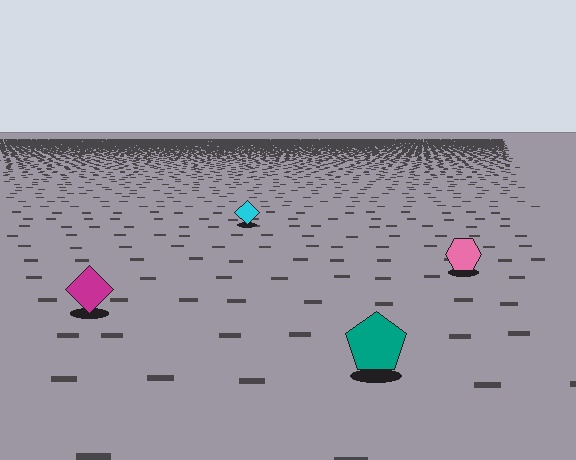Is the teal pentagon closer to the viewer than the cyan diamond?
Yes. The teal pentagon is closer — you can tell from the texture gradient: the ground texture is coarser near it.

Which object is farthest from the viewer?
The cyan diamond is farthest from the viewer. It appears smaller and the ground texture around it is denser.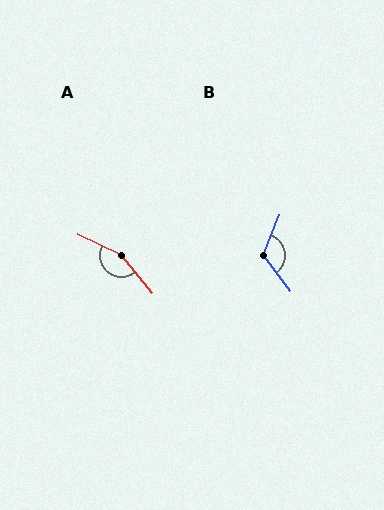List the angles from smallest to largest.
B (121°), A (154°).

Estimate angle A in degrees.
Approximately 154 degrees.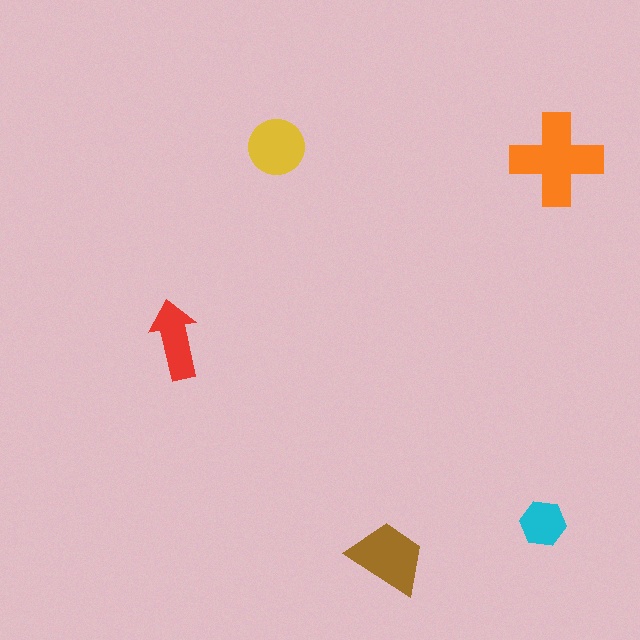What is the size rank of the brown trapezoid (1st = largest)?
2nd.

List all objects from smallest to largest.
The cyan hexagon, the red arrow, the yellow circle, the brown trapezoid, the orange cross.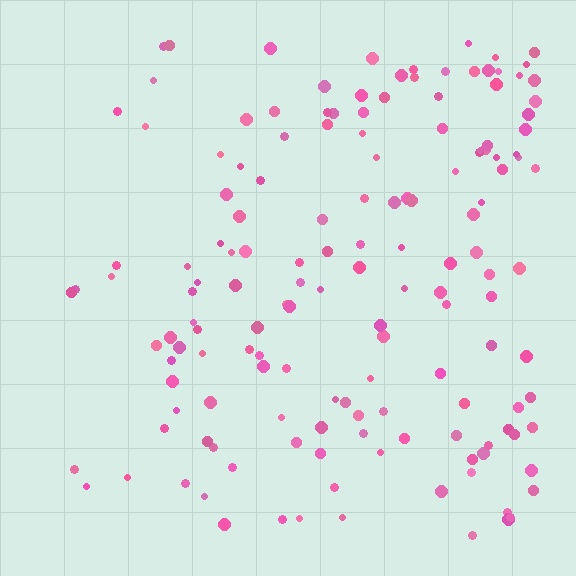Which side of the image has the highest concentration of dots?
The right.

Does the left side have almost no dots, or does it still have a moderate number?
Still a moderate number, just noticeably fewer than the right.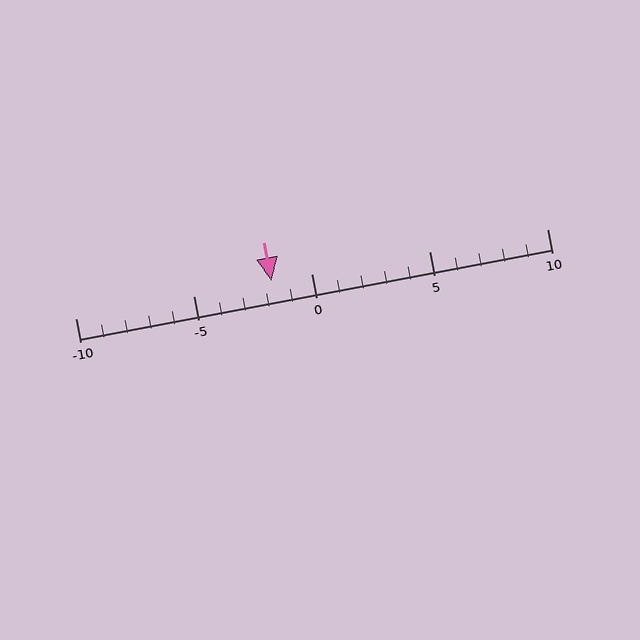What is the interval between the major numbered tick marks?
The major tick marks are spaced 5 units apart.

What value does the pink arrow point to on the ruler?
The pink arrow points to approximately -2.